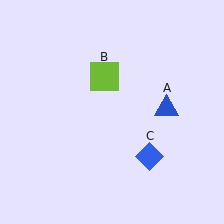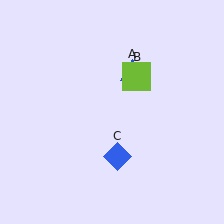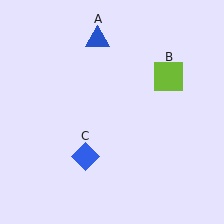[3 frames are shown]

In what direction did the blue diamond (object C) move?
The blue diamond (object C) moved left.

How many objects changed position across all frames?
3 objects changed position: blue triangle (object A), lime square (object B), blue diamond (object C).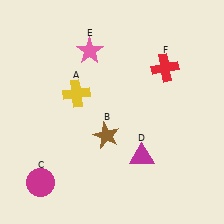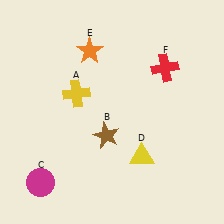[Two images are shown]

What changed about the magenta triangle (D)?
In Image 1, D is magenta. In Image 2, it changed to yellow.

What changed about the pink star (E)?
In Image 1, E is pink. In Image 2, it changed to orange.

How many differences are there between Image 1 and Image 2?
There are 2 differences between the two images.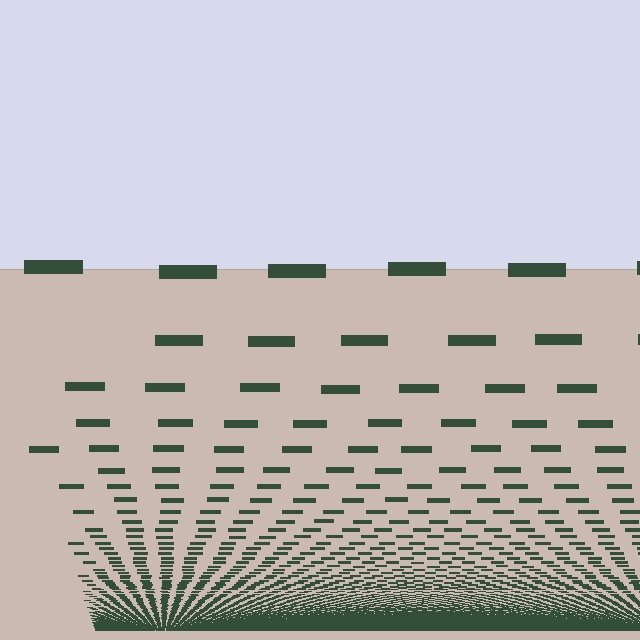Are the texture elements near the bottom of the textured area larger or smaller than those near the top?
Smaller. The gradient is inverted — elements near the bottom are smaller and denser.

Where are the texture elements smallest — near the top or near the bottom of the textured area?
Near the bottom.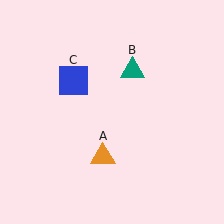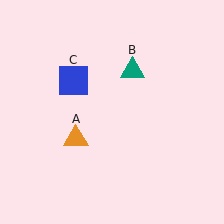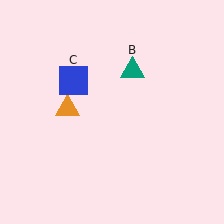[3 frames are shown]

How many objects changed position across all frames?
1 object changed position: orange triangle (object A).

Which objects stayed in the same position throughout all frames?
Teal triangle (object B) and blue square (object C) remained stationary.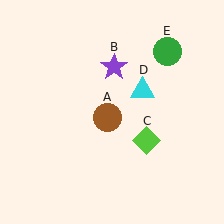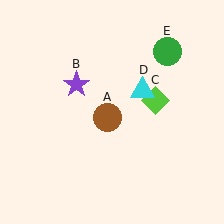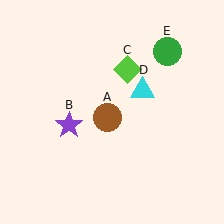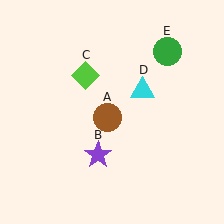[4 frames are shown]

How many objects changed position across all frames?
2 objects changed position: purple star (object B), lime diamond (object C).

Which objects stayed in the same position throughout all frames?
Brown circle (object A) and cyan triangle (object D) and green circle (object E) remained stationary.